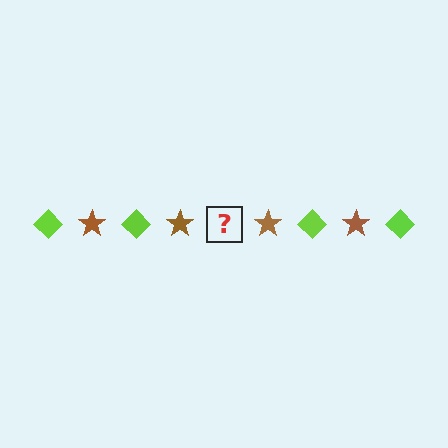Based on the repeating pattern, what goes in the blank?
The blank should be a lime diamond.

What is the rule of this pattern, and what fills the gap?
The rule is that the pattern alternates between lime diamond and brown star. The gap should be filled with a lime diamond.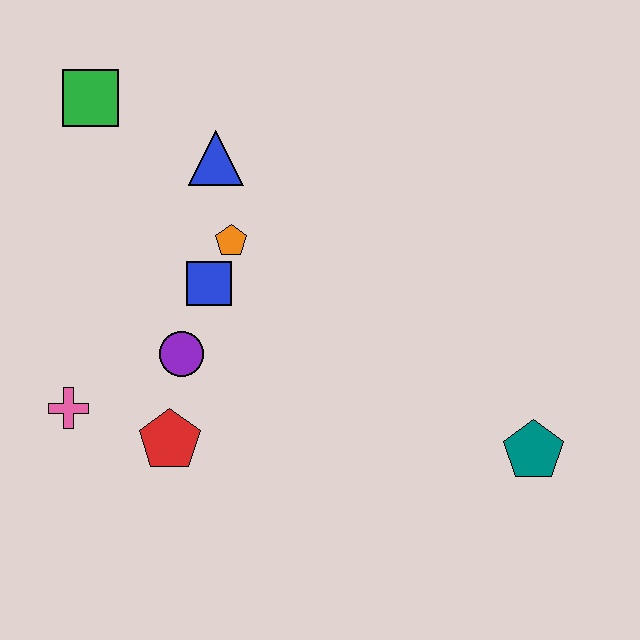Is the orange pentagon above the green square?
No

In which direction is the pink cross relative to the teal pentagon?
The pink cross is to the left of the teal pentagon.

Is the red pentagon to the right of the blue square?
No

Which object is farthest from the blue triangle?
The teal pentagon is farthest from the blue triangle.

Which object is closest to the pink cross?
The red pentagon is closest to the pink cross.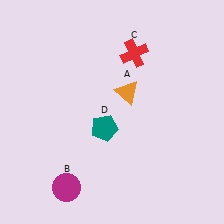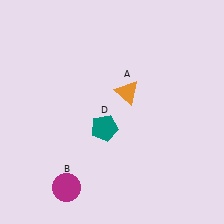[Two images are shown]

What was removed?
The red cross (C) was removed in Image 2.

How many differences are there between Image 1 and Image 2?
There is 1 difference between the two images.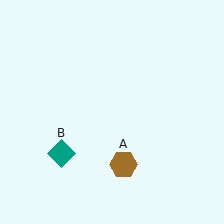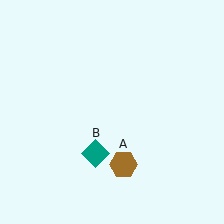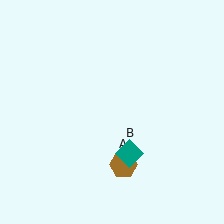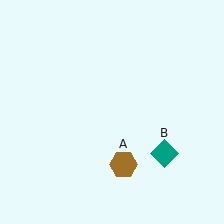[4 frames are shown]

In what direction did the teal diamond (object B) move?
The teal diamond (object B) moved right.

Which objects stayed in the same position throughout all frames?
Brown hexagon (object A) remained stationary.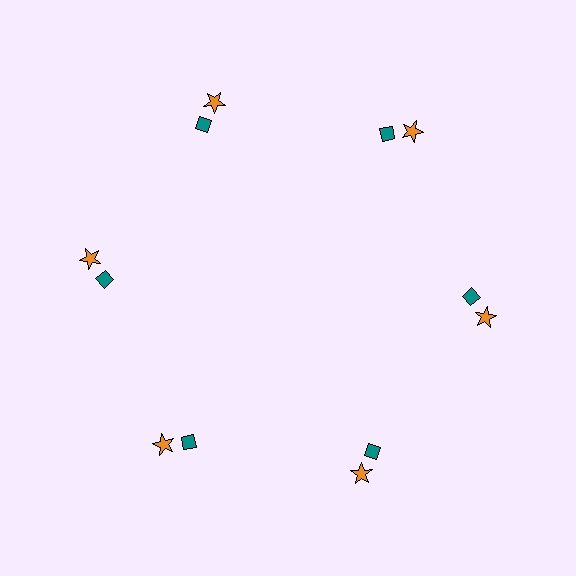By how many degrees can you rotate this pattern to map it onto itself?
The pattern maps onto itself every 60 degrees of rotation.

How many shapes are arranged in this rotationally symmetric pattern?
There are 12 shapes, arranged in 6 groups of 2.